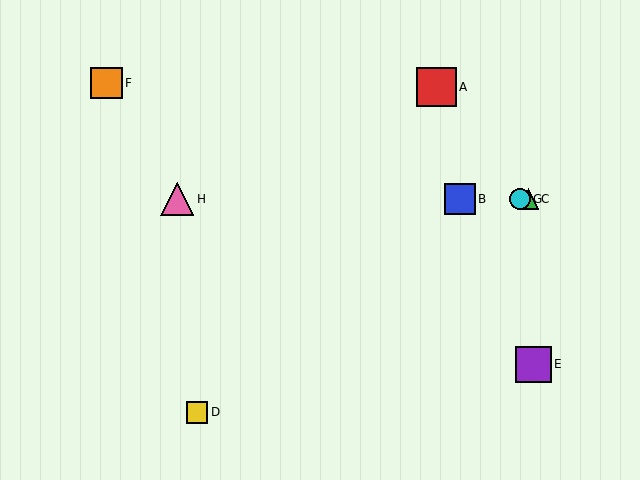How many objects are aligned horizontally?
4 objects (B, C, G, H) are aligned horizontally.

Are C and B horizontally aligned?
Yes, both are at y≈199.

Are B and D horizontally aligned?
No, B is at y≈199 and D is at y≈412.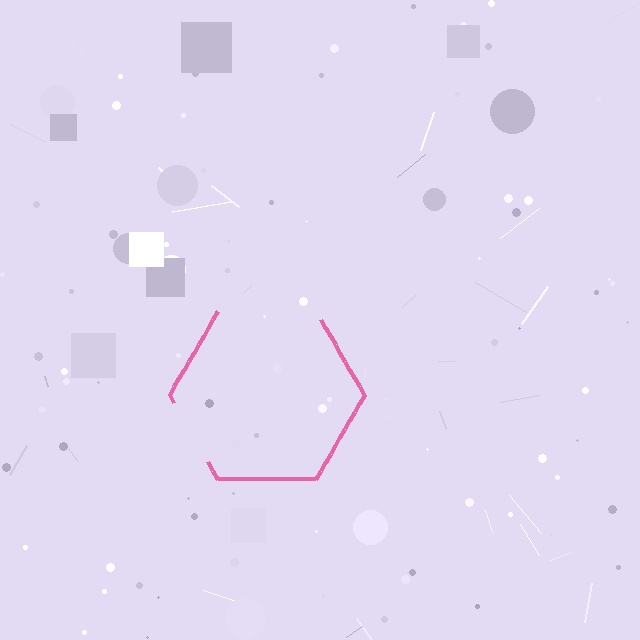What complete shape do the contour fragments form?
The contour fragments form a hexagon.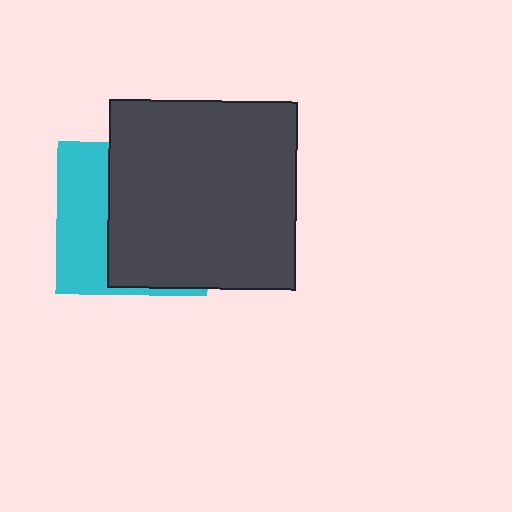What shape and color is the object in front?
The object in front is a dark gray square.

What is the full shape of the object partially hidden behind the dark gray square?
The partially hidden object is a cyan square.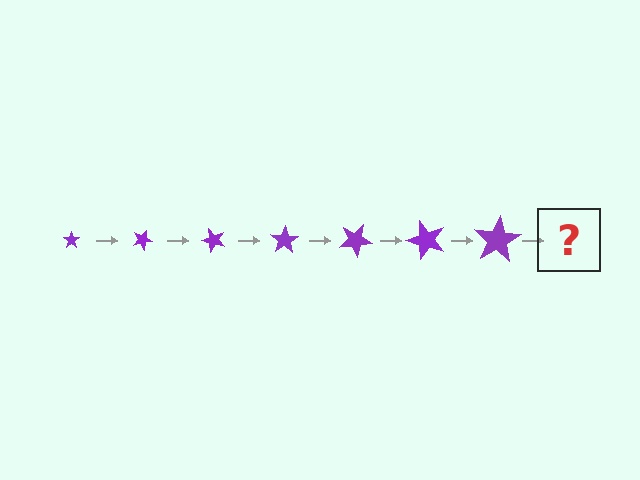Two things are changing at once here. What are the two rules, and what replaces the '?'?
The two rules are that the star grows larger each step and it rotates 25 degrees each step. The '?' should be a star, larger than the previous one and rotated 175 degrees from the start.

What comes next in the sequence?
The next element should be a star, larger than the previous one and rotated 175 degrees from the start.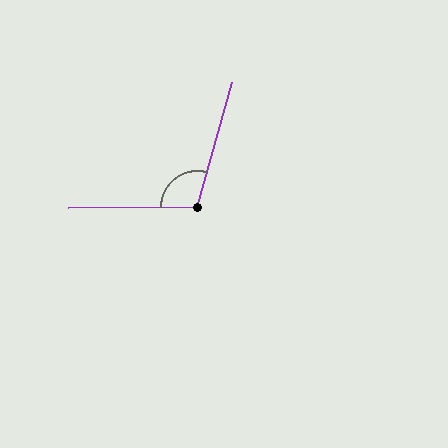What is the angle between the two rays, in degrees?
Approximately 106 degrees.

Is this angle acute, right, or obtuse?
It is obtuse.